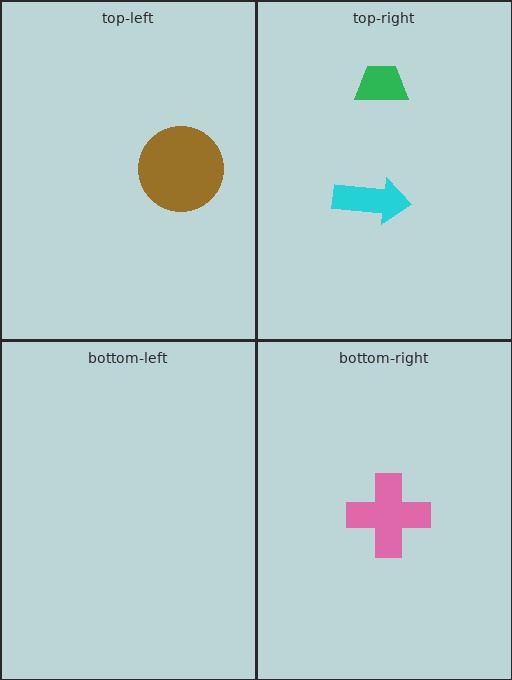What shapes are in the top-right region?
The green trapezoid, the cyan arrow.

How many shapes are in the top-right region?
2.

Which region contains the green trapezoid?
The top-right region.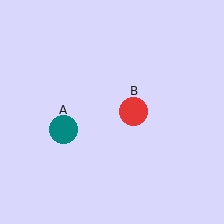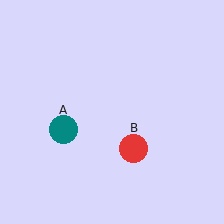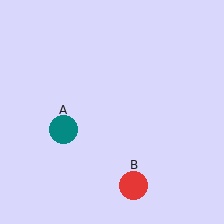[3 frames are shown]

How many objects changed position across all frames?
1 object changed position: red circle (object B).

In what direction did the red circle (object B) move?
The red circle (object B) moved down.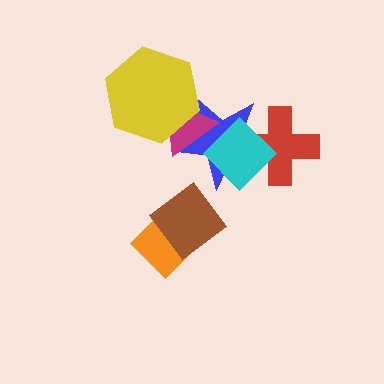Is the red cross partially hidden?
Yes, it is partially covered by another shape.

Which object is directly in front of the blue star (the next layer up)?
The magenta triangle is directly in front of the blue star.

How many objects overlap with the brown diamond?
1 object overlaps with the brown diamond.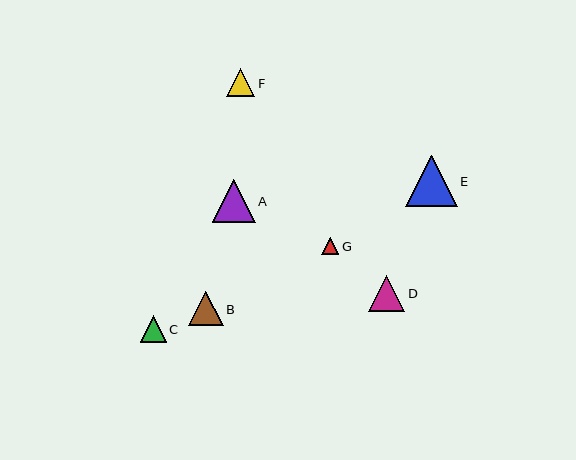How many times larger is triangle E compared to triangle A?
Triangle E is approximately 1.2 times the size of triangle A.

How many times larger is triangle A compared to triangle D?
Triangle A is approximately 1.2 times the size of triangle D.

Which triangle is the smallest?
Triangle G is the smallest with a size of approximately 18 pixels.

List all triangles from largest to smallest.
From largest to smallest: E, A, D, B, F, C, G.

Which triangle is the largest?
Triangle E is the largest with a size of approximately 52 pixels.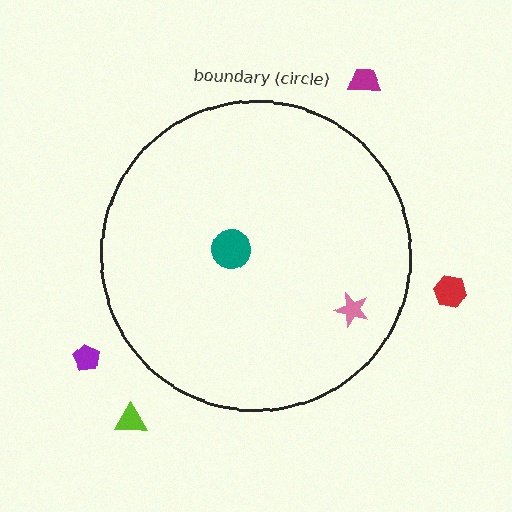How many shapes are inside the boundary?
2 inside, 4 outside.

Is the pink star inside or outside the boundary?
Inside.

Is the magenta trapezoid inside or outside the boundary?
Outside.